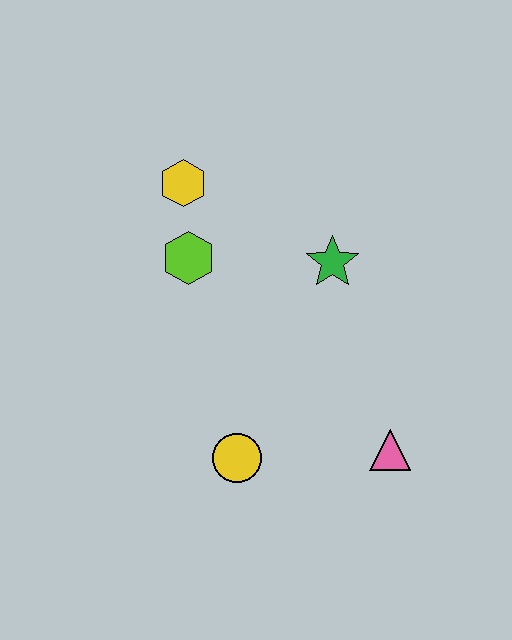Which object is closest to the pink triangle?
The yellow circle is closest to the pink triangle.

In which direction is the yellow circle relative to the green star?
The yellow circle is below the green star.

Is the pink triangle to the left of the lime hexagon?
No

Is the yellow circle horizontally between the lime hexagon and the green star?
Yes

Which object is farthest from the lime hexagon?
The pink triangle is farthest from the lime hexagon.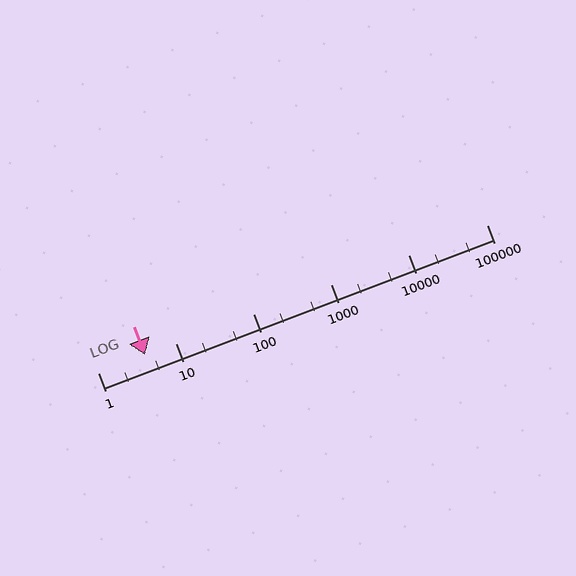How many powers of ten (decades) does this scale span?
The scale spans 5 decades, from 1 to 100000.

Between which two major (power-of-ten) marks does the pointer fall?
The pointer is between 1 and 10.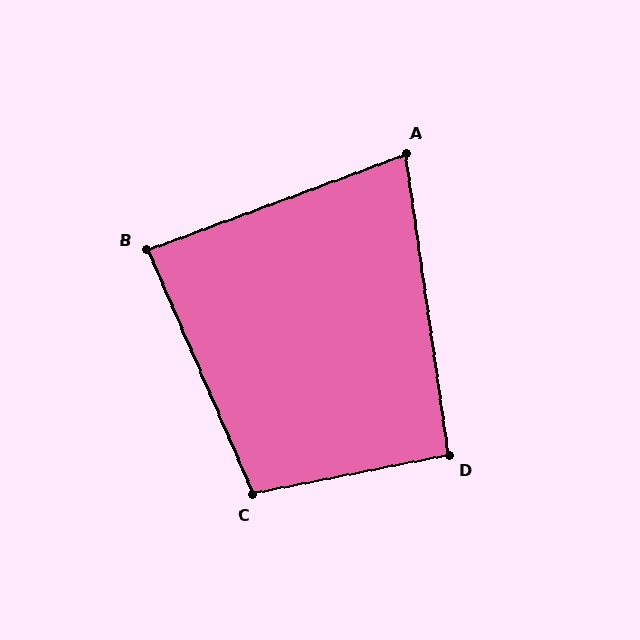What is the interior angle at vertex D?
Approximately 93 degrees (approximately right).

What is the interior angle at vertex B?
Approximately 87 degrees (approximately right).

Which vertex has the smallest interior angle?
A, at approximately 78 degrees.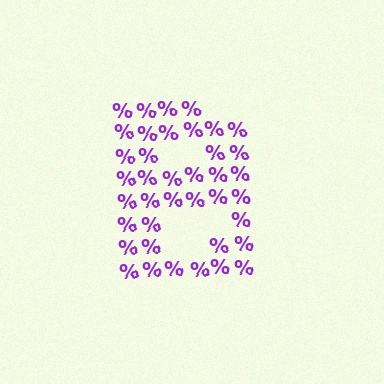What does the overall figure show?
The overall figure shows the letter B.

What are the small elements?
The small elements are percent signs.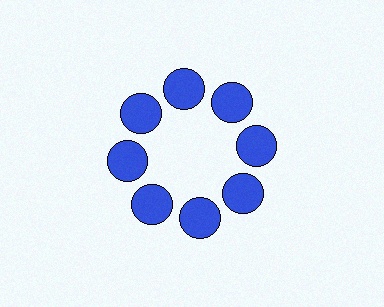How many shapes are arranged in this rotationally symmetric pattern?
There are 8 shapes, arranged in 8 groups of 1.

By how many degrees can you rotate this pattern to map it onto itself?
The pattern maps onto itself every 45 degrees of rotation.